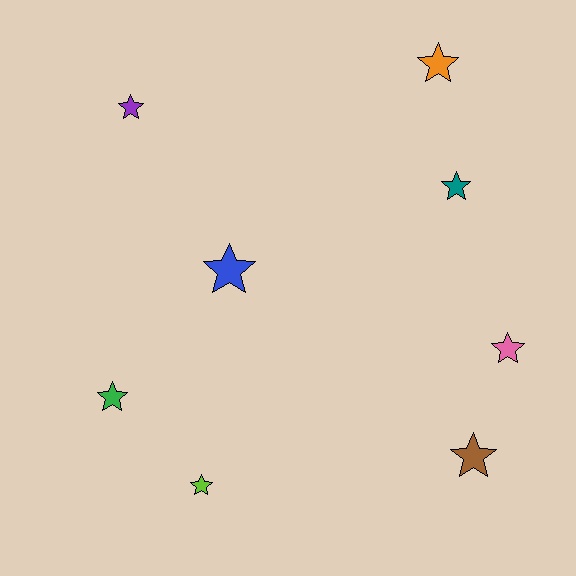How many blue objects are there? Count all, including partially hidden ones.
There is 1 blue object.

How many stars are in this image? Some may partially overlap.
There are 8 stars.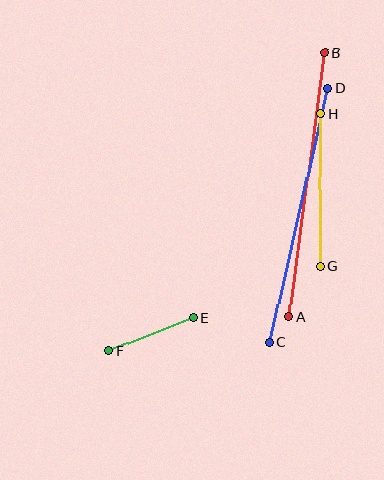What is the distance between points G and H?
The distance is approximately 153 pixels.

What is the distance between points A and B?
The distance is approximately 266 pixels.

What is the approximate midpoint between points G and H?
The midpoint is at approximately (320, 190) pixels.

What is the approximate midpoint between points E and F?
The midpoint is at approximately (151, 334) pixels.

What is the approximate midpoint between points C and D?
The midpoint is at approximately (299, 215) pixels.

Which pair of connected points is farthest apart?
Points A and B are farthest apart.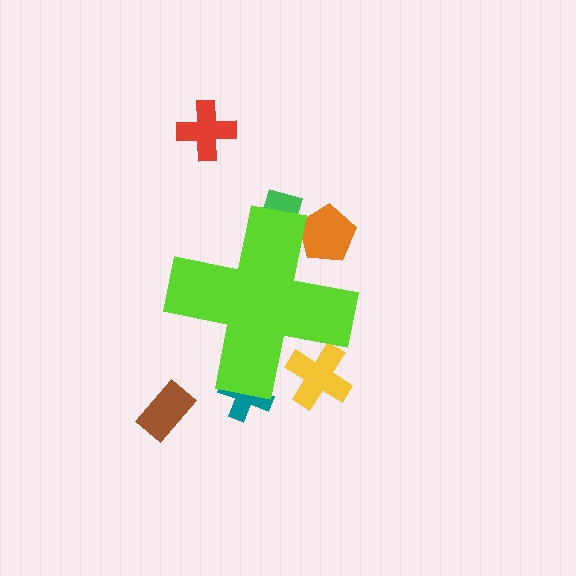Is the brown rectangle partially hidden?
No, the brown rectangle is fully visible.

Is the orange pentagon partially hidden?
Yes, the orange pentagon is partially hidden behind the lime cross.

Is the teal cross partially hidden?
Yes, the teal cross is partially hidden behind the lime cross.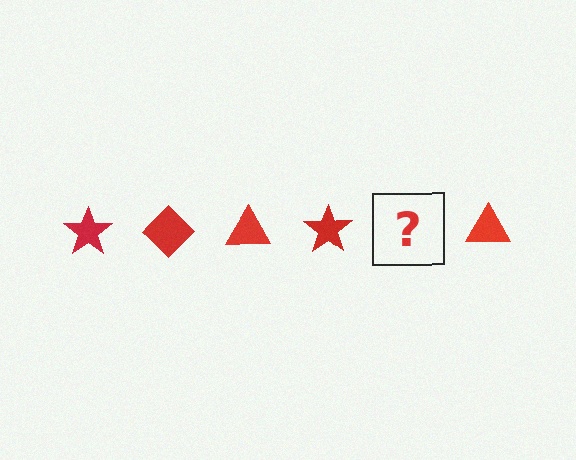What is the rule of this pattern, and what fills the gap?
The rule is that the pattern cycles through star, diamond, triangle shapes in red. The gap should be filled with a red diamond.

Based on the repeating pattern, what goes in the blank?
The blank should be a red diamond.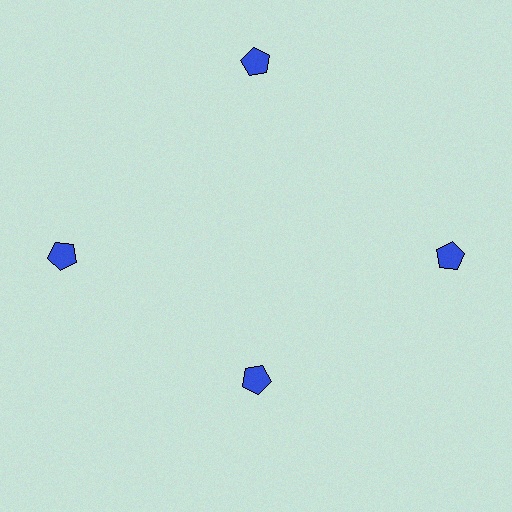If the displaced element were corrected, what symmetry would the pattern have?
It would have 4-fold rotational symmetry — the pattern would map onto itself every 90 degrees.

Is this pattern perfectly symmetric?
No. The 4 blue pentagons are arranged in a ring, but one element near the 6 o'clock position is pulled inward toward the center, breaking the 4-fold rotational symmetry.